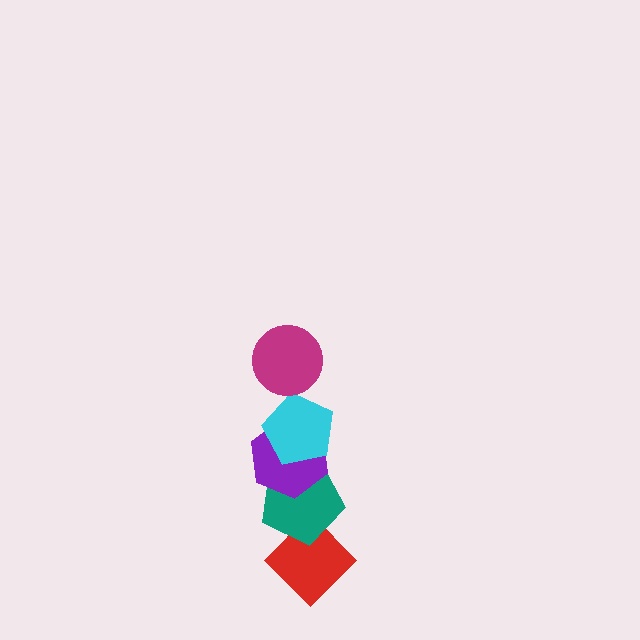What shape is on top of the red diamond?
The teal pentagon is on top of the red diamond.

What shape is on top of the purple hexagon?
The cyan pentagon is on top of the purple hexagon.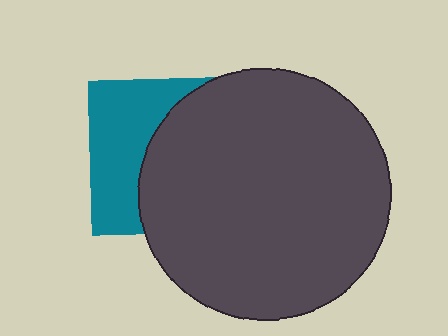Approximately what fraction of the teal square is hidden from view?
Roughly 58% of the teal square is hidden behind the dark gray circle.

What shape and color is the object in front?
The object in front is a dark gray circle.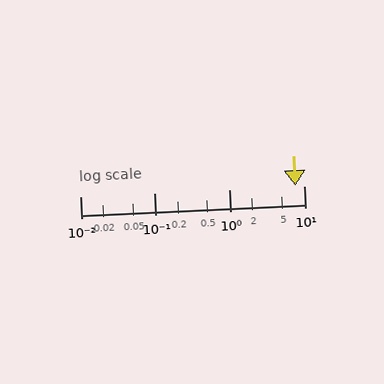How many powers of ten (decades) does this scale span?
The scale spans 3 decades, from 0.01 to 10.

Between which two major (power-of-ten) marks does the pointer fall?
The pointer is between 1 and 10.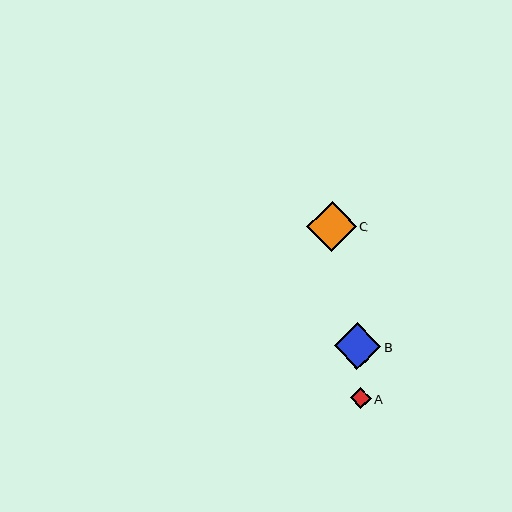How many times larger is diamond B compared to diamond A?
Diamond B is approximately 2.2 times the size of diamond A.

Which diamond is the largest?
Diamond C is the largest with a size of approximately 50 pixels.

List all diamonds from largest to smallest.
From largest to smallest: C, B, A.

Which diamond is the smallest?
Diamond A is the smallest with a size of approximately 21 pixels.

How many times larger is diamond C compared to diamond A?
Diamond C is approximately 2.4 times the size of diamond A.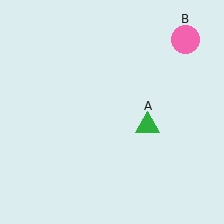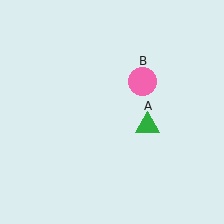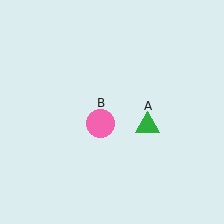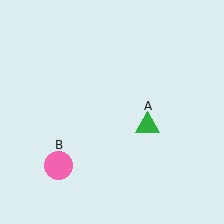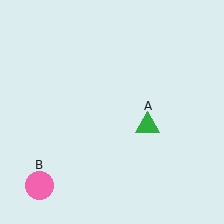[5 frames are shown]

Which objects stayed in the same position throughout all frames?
Green triangle (object A) remained stationary.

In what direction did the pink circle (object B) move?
The pink circle (object B) moved down and to the left.